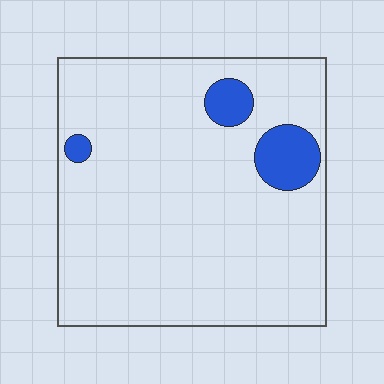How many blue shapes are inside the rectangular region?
3.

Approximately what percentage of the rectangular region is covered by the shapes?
Approximately 10%.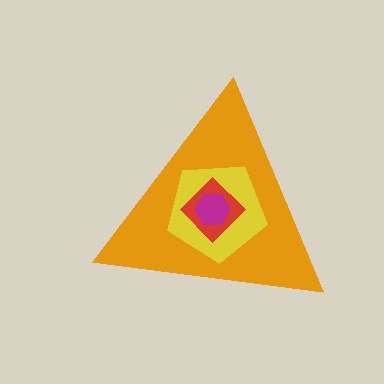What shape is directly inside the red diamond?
The magenta hexagon.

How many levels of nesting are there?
4.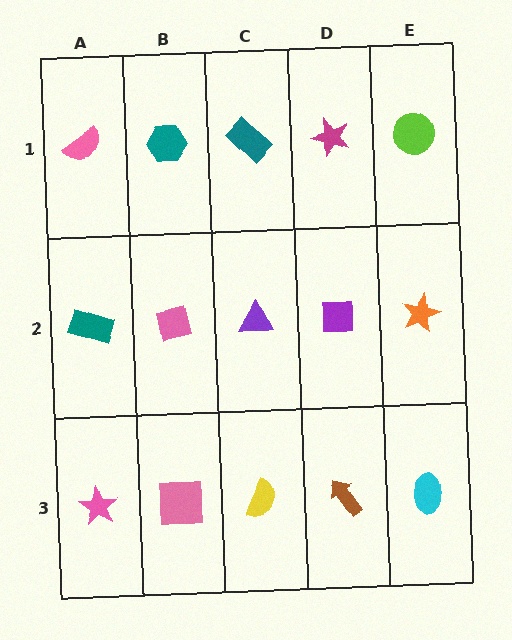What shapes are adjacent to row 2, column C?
A teal rectangle (row 1, column C), a yellow semicircle (row 3, column C), a pink square (row 2, column B), a purple square (row 2, column D).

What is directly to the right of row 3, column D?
A cyan ellipse.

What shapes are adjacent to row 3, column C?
A purple triangle (row 2, column C), a pink square (row 3, column B), a brown arrow (row 3, column D).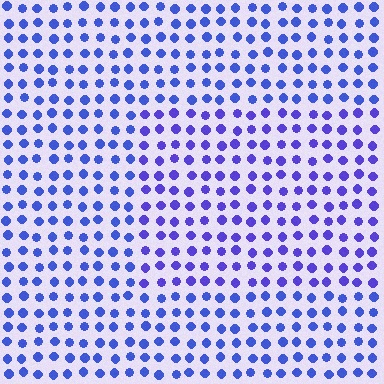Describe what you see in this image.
The image is filled with small blue elements in a uniform arrangement. A rectangle-shaped region is visible where the elements are tinted to a slightly different hue, forming a subtle color boundary.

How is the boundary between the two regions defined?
The boundary is defined purely by a slight shift in hue (about 20 degrees). Spacing, size, and orientation are identical on both sides.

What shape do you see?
I see a rectangle.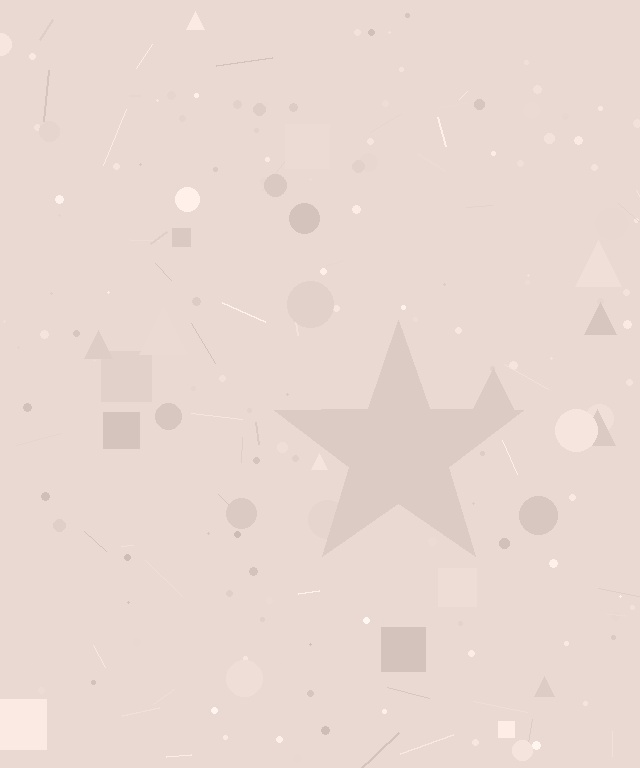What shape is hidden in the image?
A star is hidden in the image.